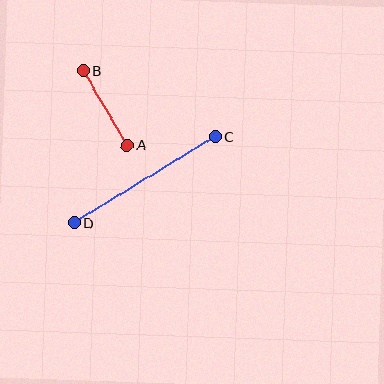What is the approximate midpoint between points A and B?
The midpoint is at approximately (105, 108) pixels.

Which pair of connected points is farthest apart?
Points C and D are farthest apart.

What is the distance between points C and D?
The distance is approximately 166 pixels.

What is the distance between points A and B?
The distance is approximately 86 pixels.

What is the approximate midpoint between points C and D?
The midpoint is at approximately (145, 180) pixels.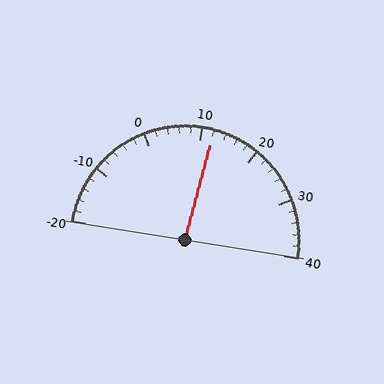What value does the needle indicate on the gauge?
The needle indicates approximately 12.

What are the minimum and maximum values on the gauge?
The gauge ranges from -20 to 40.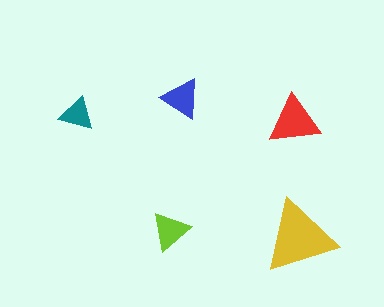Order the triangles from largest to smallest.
the yellow one, the red one, the blue one, the lime one, the teal one.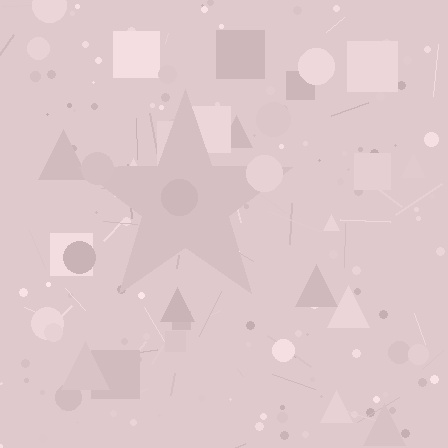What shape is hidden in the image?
A star is hidden in the image.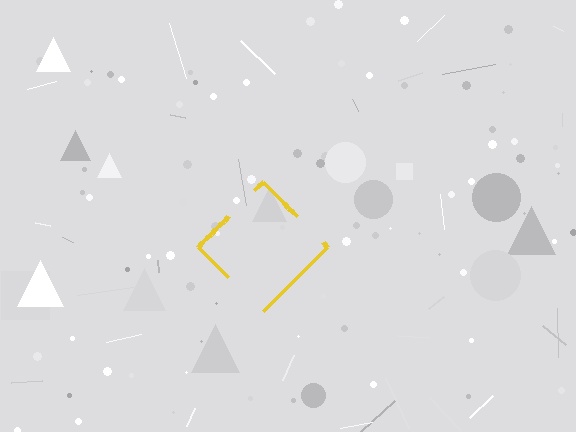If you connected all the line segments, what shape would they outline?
They would outline a diamond.